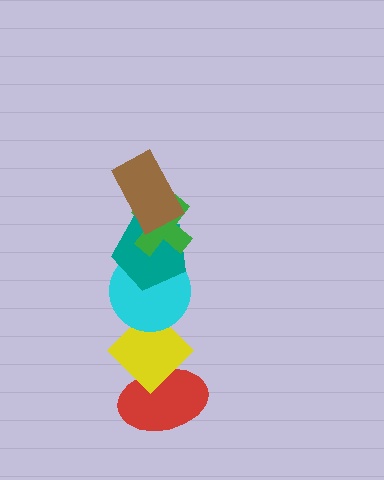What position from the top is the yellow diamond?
The yellow diamond is 5th from the top.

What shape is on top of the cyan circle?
The teal pentagon is on top of the cyan circle.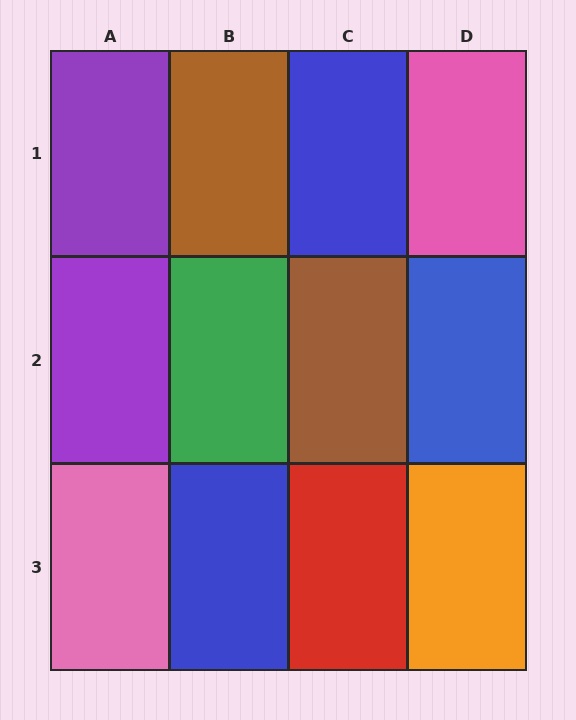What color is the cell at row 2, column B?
Green.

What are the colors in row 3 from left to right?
Pink, blue, red, orange.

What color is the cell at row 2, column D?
Blue.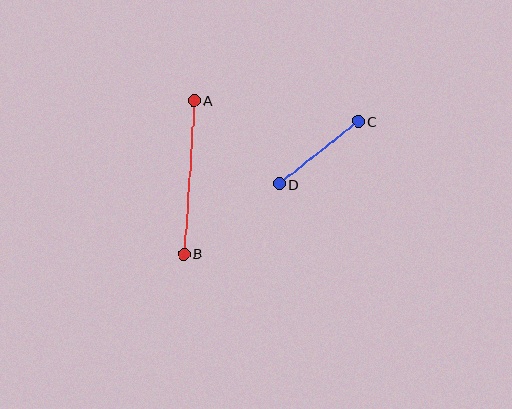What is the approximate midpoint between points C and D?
The midpoint is at approximately (319, 153) pixels.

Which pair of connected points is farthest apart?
Points A and B are farthest apart.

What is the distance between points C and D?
The distance is approximately 101 pixels.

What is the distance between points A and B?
The distance is approximately 154 pixels.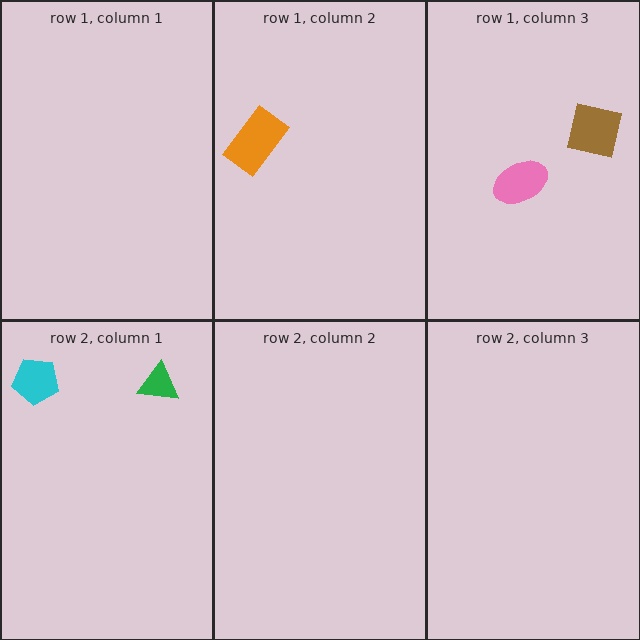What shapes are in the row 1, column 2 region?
The orange rectangle.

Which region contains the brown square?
The row 1, column 3 region.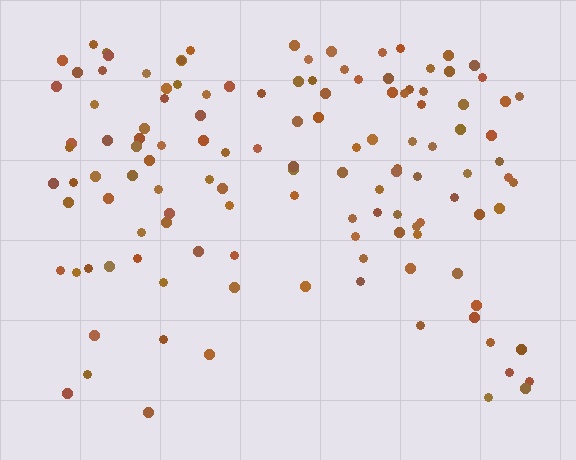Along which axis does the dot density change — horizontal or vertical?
Vertical.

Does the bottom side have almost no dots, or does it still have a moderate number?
Still a moderate number, just noticeably fewer than the top.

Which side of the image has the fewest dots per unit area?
The bottom.